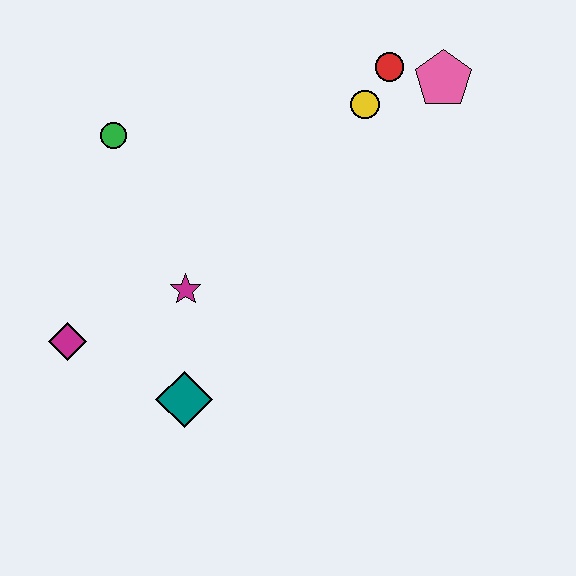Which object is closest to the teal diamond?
The magenta star is closest to the teal diamond.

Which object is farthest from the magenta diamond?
The pink pentagon is farthest from the magenta diamond.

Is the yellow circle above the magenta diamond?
Yes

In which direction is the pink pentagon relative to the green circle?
The pink pentagon is to the right of the green circle.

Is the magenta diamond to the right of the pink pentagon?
No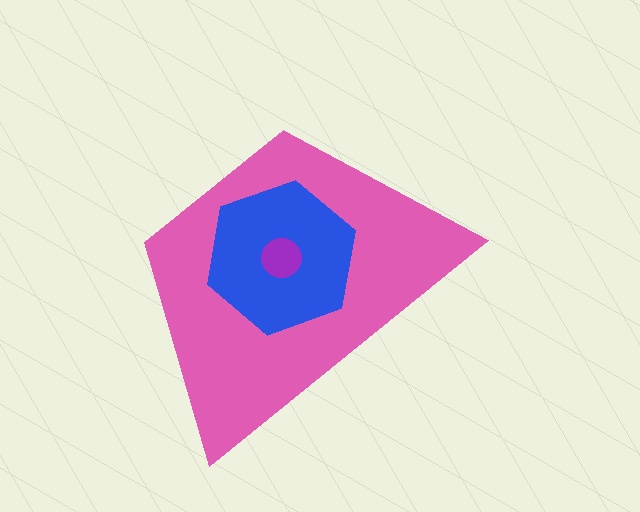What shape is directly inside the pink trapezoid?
The blue hexagon.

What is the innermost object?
The purple circle.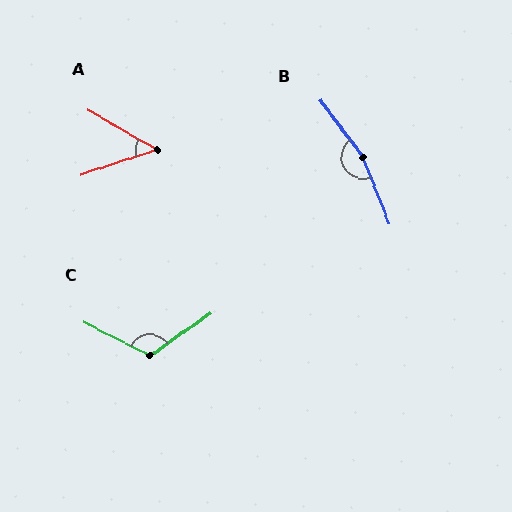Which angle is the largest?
B, at approximately 164 degrees.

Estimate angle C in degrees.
Approximately 118 degrees.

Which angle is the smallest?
A, at approximately 48 degrees.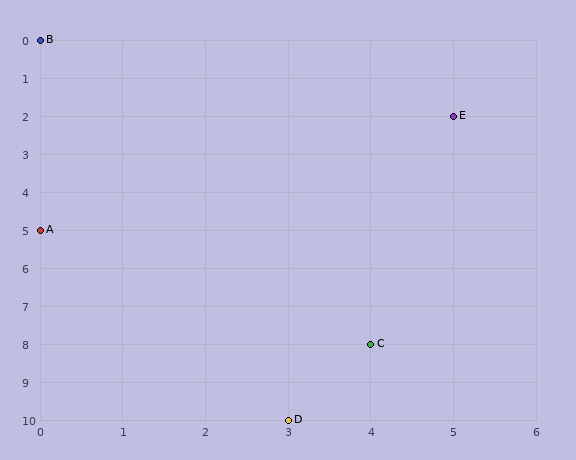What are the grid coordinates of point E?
Point E is at grid coordinates (5, 2).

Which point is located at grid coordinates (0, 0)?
Point B is at (0, 0).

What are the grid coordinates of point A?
Point A is at grid coordinates (0, 5).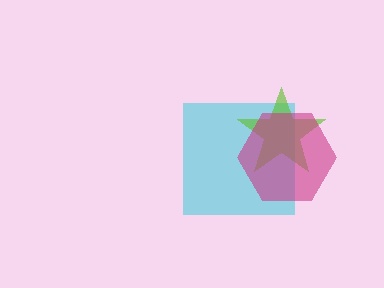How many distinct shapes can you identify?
There are 3 distinct shapes: a cyan square, a lime star, a magenta hexagon.